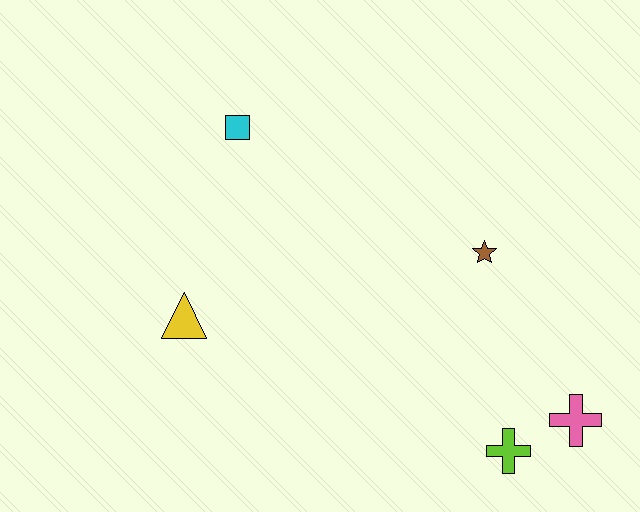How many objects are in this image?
There are 5 objects.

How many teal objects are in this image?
There are no teal objects.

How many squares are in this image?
There is 1 square.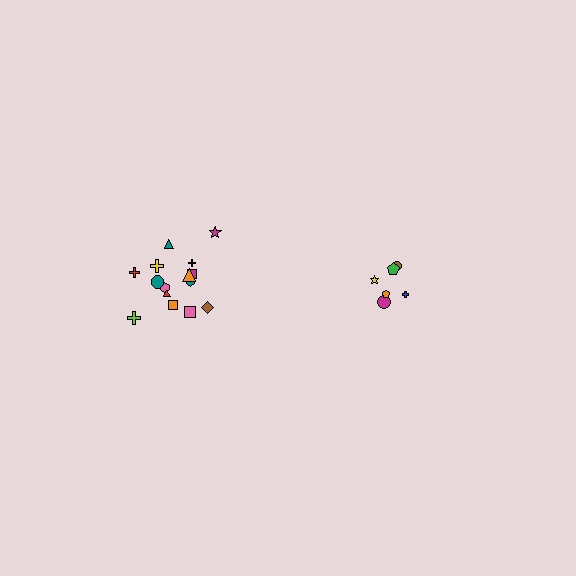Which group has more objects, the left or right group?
The left group.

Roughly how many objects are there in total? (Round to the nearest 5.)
Roughly 20 objects in total.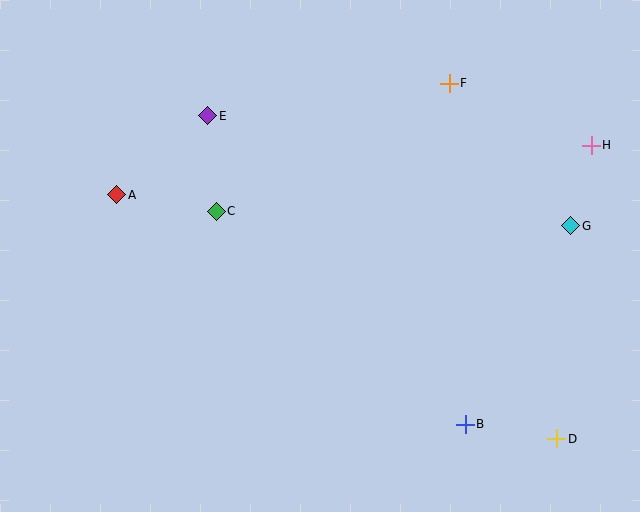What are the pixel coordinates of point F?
Point F is at (449, 83).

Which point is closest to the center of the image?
Point C at (216, 211) is closest to the center.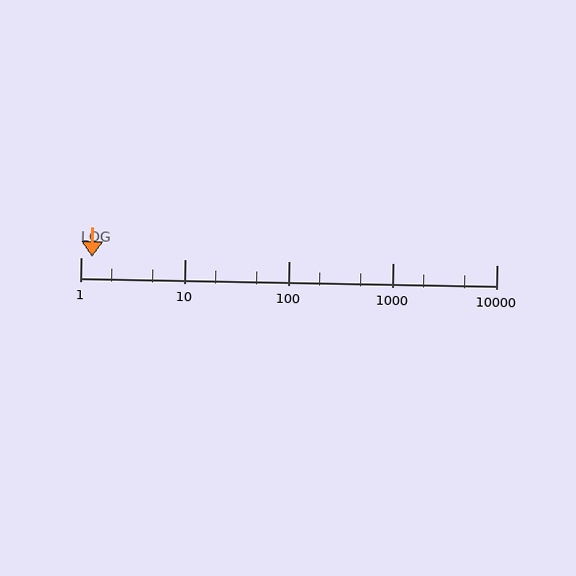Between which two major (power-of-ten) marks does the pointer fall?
The pointer is between 1 and 10.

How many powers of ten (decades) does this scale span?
The scale spans 4 decades, from 1 to 10000.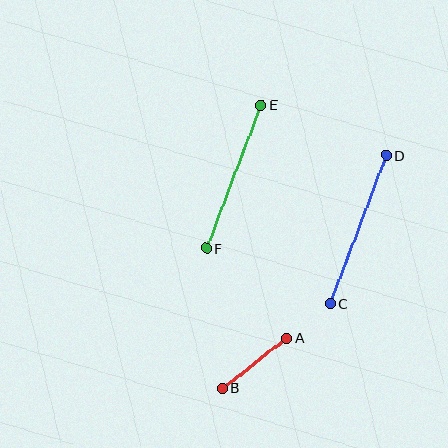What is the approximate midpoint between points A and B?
The midpoint is at approximately (255, 363) pixels.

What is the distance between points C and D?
The distance is approximately 159 pixels.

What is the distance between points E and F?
The distance is approximately 153 pixels.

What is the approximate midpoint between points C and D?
The midpoint is at approximately (358, 230) pixels.